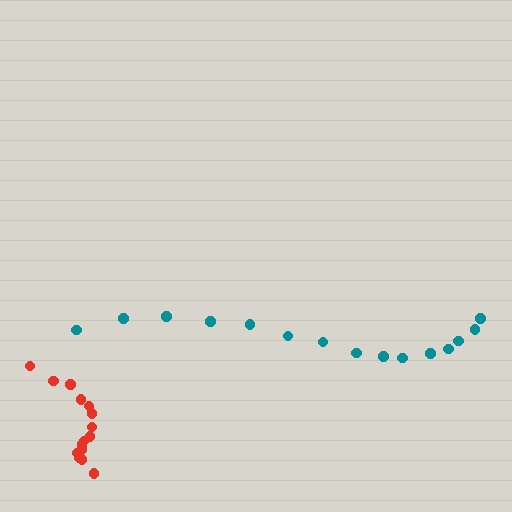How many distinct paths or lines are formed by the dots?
There are 2 distinct paths.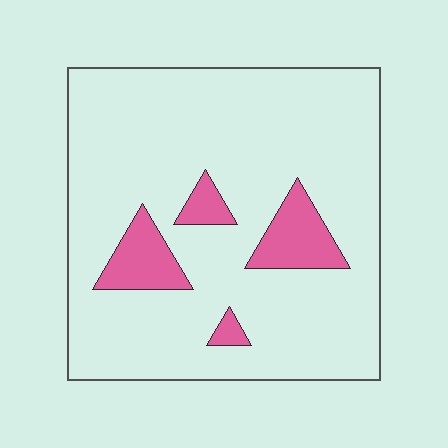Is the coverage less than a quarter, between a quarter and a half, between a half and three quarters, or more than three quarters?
Less than a quarter.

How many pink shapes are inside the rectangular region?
4.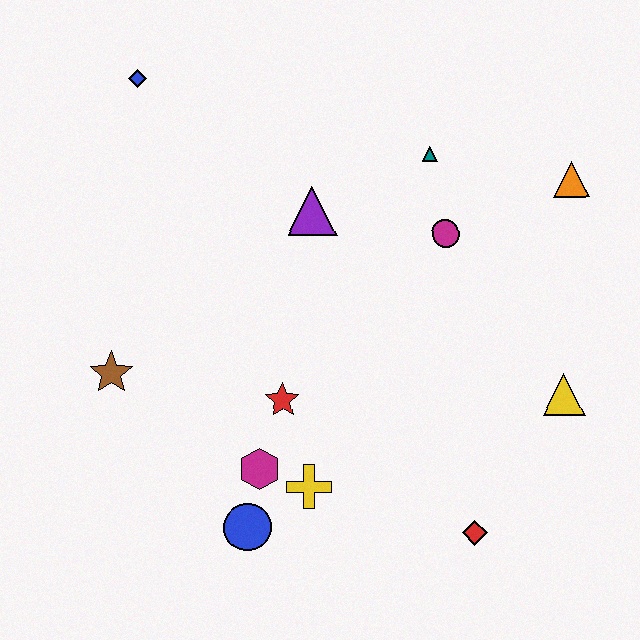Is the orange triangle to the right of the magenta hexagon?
Yes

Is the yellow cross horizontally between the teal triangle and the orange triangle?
No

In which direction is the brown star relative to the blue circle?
The brown star is above the blue circle.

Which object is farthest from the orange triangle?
The brown star is farthest from the orange triangle.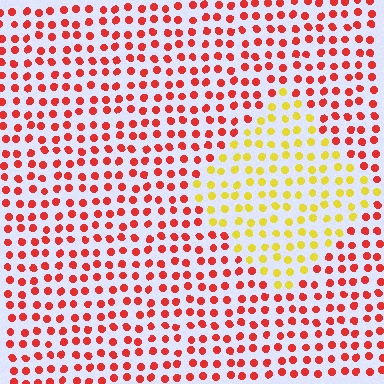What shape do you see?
I see a diamond.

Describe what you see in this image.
The image is filled with small red elements in a uniform arrangement. A diamond-shaped region is visible where the elements are tinted to a slightly different hue, forming a subtle color boundary.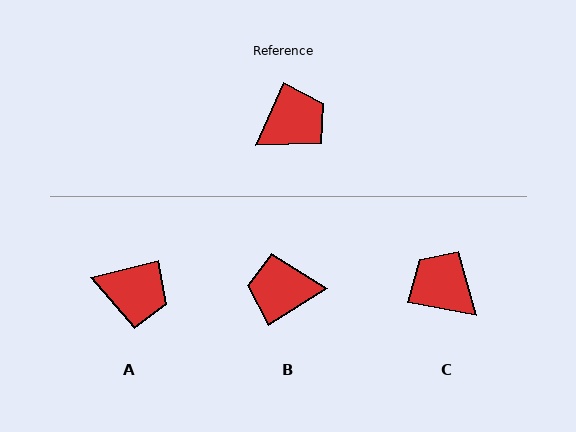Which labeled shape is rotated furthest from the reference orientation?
B, about 145 degrees away.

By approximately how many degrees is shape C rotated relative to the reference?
Approximately 104 degrees counter-clockwise.